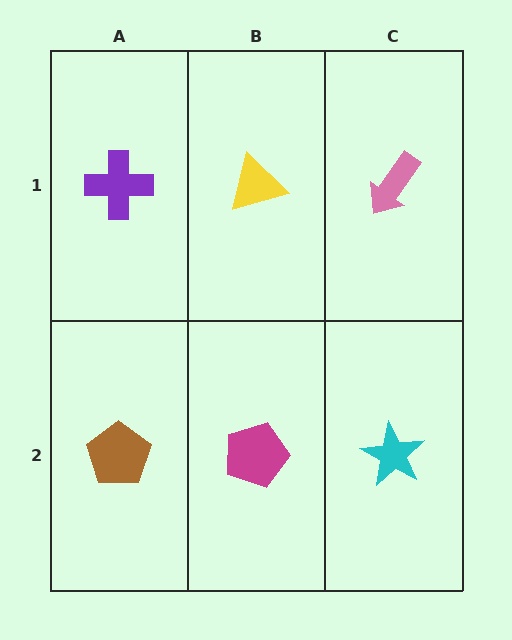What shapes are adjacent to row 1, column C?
A cyan star (row 2, column C), a yellow triangle (row 1, column B).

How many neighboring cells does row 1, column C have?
2.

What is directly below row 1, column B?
A magenta pentagon.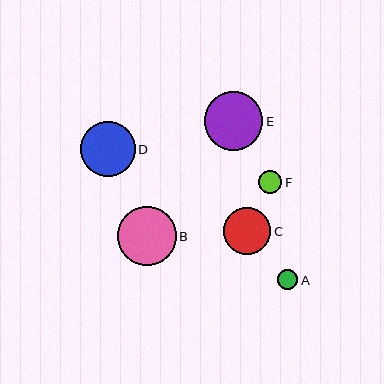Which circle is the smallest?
Circle A is the smallest with a size of approximately 20 pixels.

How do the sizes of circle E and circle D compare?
Circle E and circle D are approximately the same size.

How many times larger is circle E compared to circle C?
Circle E is approximately 1.2 times the size of circle C.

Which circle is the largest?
Circle E is the largest with a size of approximately 59 pixels.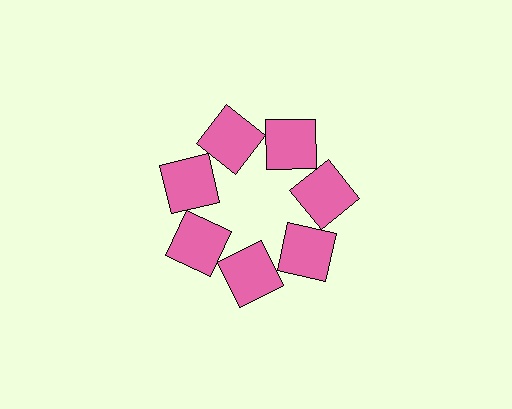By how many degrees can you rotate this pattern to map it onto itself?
The pattern maps onto itself every 51 degrees of rotation.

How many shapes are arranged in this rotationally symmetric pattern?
There are 7 shapes, arranged in 7 groups of 1.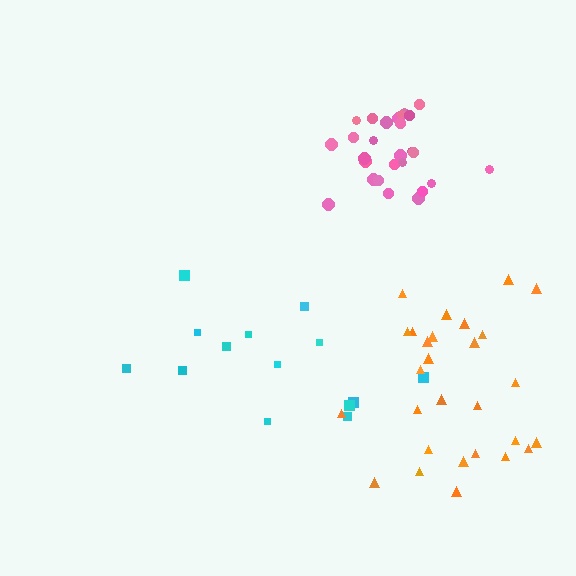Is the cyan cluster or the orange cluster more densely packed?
Orange.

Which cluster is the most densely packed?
Pink.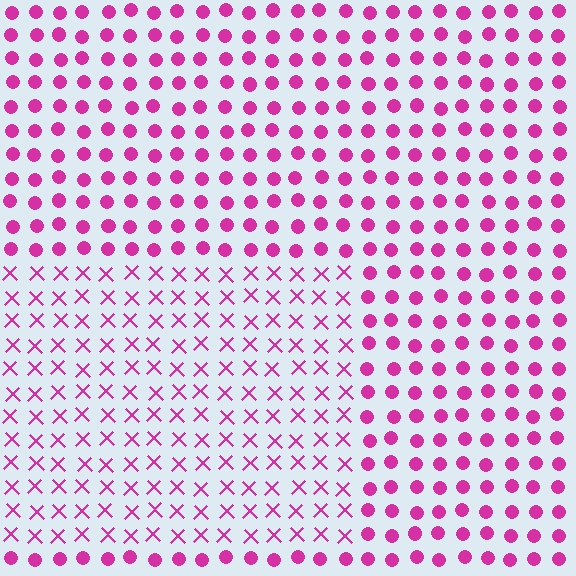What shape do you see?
I see a rectangle.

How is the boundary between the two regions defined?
The boundary is defined by a change in element shape: X marks inside vs. circles outside. All elements share the same color and spacing.